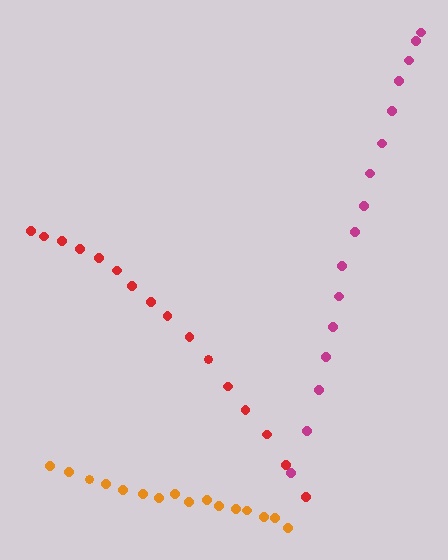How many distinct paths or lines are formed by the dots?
There are 3 distinct paths.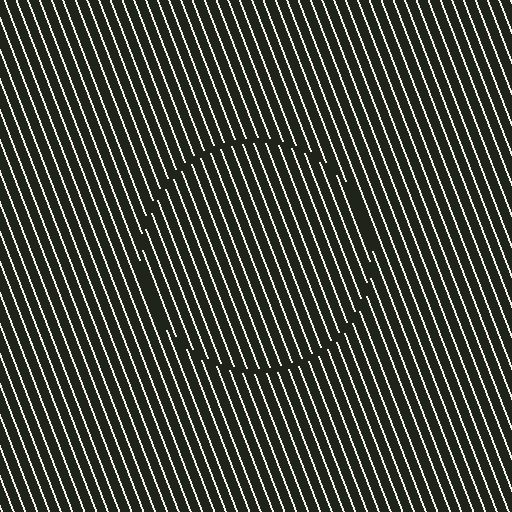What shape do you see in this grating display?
An illusory circle. The interior of the shape contains the same grating, shifted by half a period — the contour is defined by the phase discontinuity where line-ends from the inner and outer gratings abut.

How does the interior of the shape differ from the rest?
The interior of the shape contains the same grating, shifted by half a period — the contour is defined by the phase discontinuity where line-ends from the inner and outer gratings abut.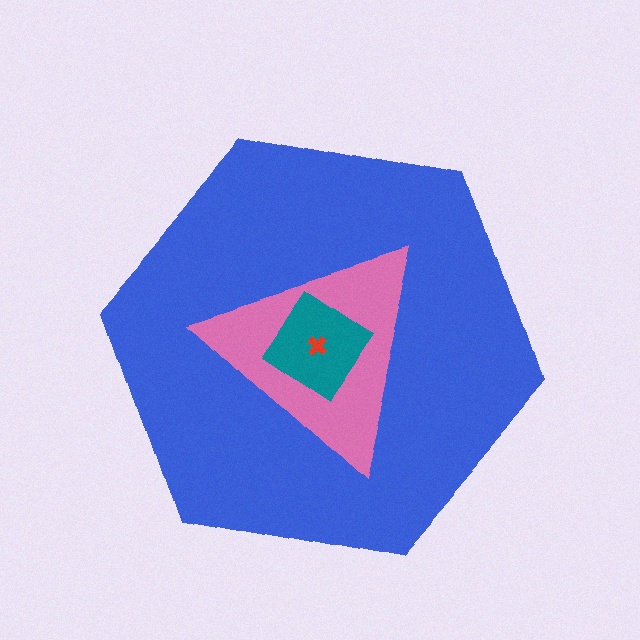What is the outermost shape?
The blue hexagon.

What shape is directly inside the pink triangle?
The teal diamond.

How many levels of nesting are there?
4.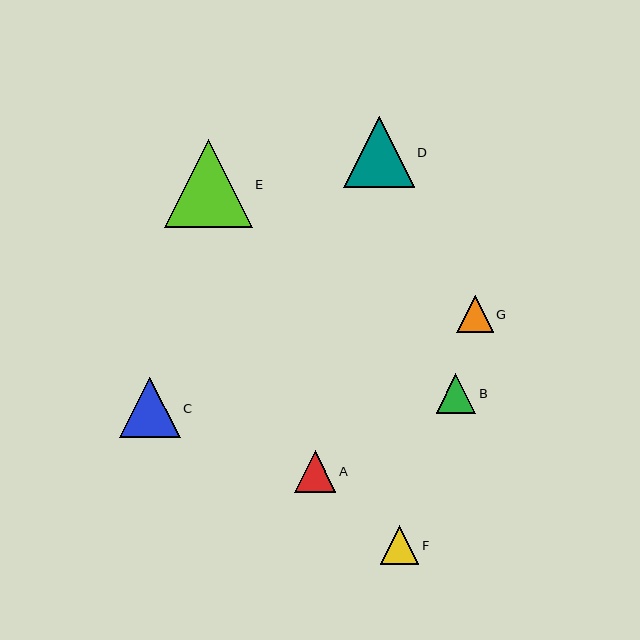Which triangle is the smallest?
Triangle G is the smallest with a size of approximately 37 pixels.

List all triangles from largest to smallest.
From largest to smallest: E, D, C, A, B, F, G.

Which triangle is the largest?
Triangle E is the largest with a size of approximately 88 pixels.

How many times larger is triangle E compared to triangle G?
Triangle E is approximately 2.4 times the size of triangle G.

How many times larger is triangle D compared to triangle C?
Triangle D is approximately 1.2 times the size of triangle C.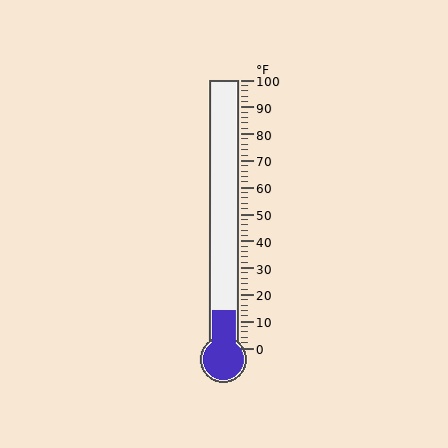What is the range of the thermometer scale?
The thermometer scale ranges from 0°F to 100°F.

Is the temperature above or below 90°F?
The temperature is below 90°F.